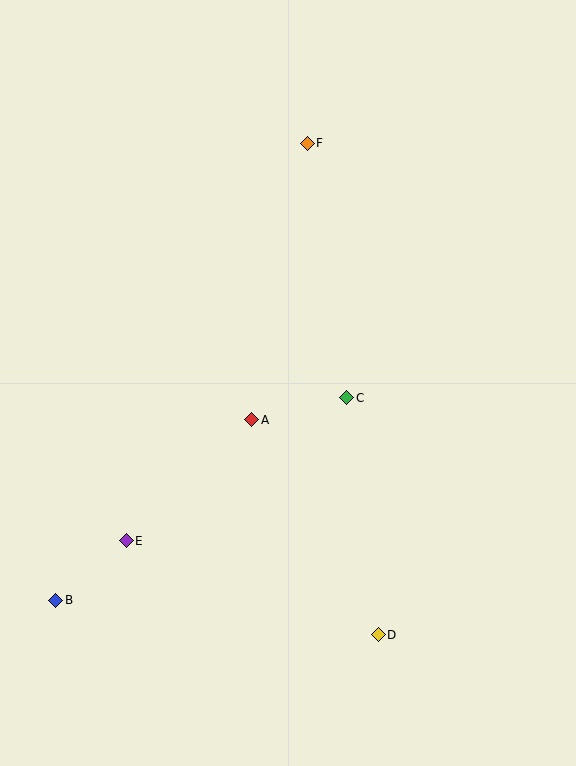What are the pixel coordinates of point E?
Point E is at (126, 541).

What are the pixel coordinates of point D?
Point D is at (378, 635).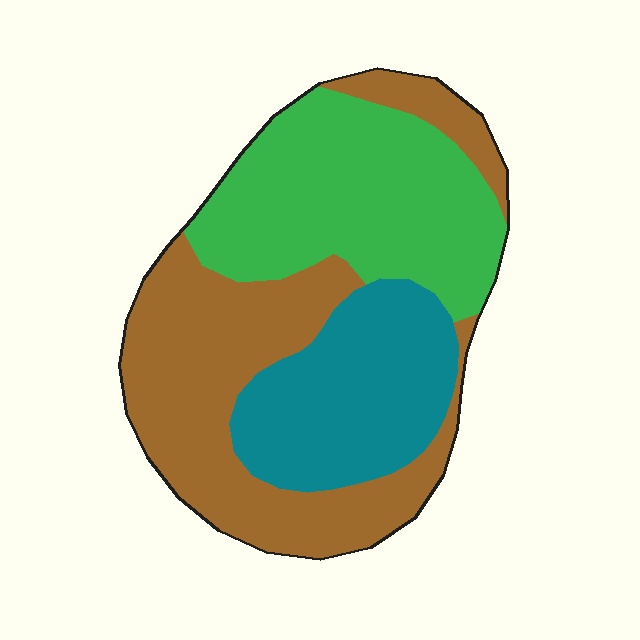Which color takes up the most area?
Brown, at roughly 40%.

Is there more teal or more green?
Green.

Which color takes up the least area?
Teal, at roughly 25%.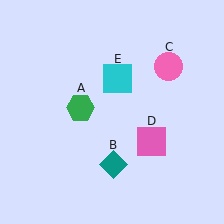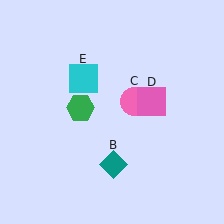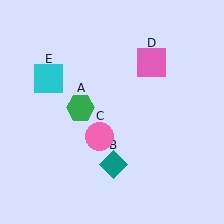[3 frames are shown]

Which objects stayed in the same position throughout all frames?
Green hexagon (object A) and teal diamond (object B) remained stationary.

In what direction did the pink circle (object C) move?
The pink circle (object C) moved down and to the left.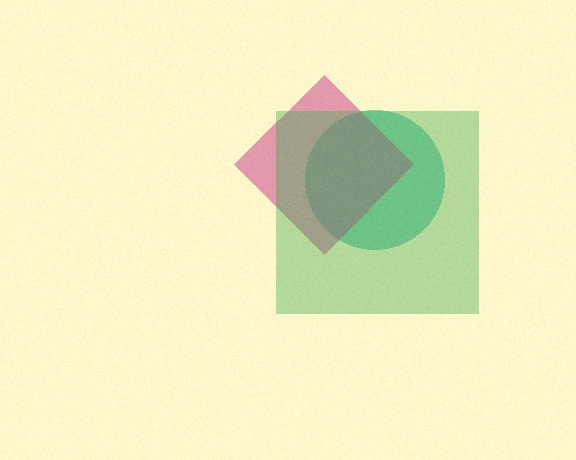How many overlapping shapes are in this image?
There are 3 overlapping shapes in the image.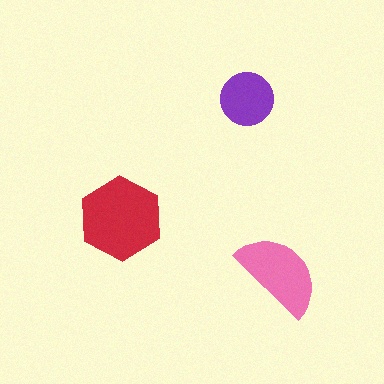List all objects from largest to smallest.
The red hexagon, the pink semicircle, the purple circle.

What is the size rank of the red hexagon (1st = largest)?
1st.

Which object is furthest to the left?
The red hexagon is leftmost.